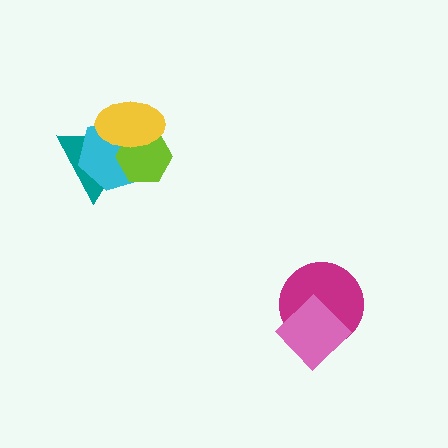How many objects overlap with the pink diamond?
1 object overlaps with the pink diamond.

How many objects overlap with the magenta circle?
1 object overlaps with the magenta circle.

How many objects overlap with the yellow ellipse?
3 objects overlap with the yellow ellipse.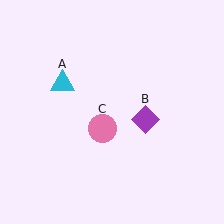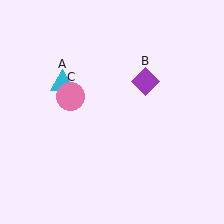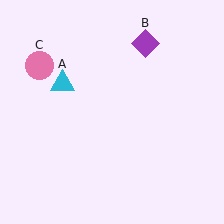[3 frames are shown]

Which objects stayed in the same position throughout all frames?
Cyan triangle (object A) remained stationary.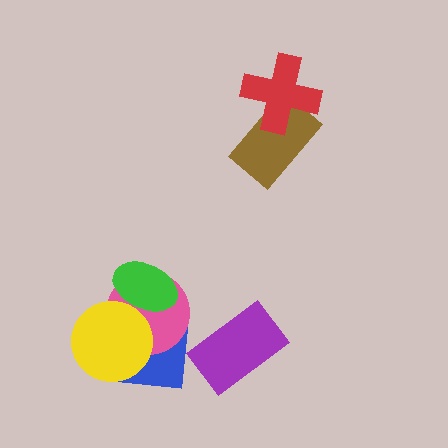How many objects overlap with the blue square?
3 objects overlap with the blue square.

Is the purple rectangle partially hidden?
No, no other shape covers it.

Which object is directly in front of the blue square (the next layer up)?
The pink circle is directly in front of the blue square.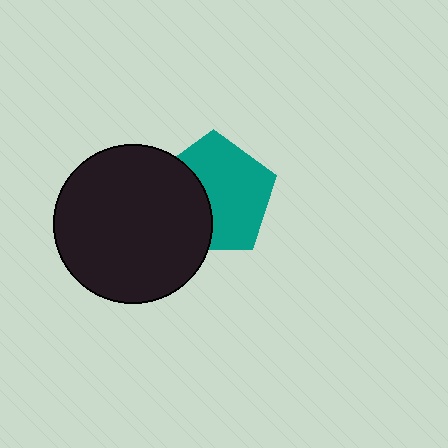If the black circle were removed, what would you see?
You would see the complete teal pentagon.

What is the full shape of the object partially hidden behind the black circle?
The partially hidden object is a teal pentagon.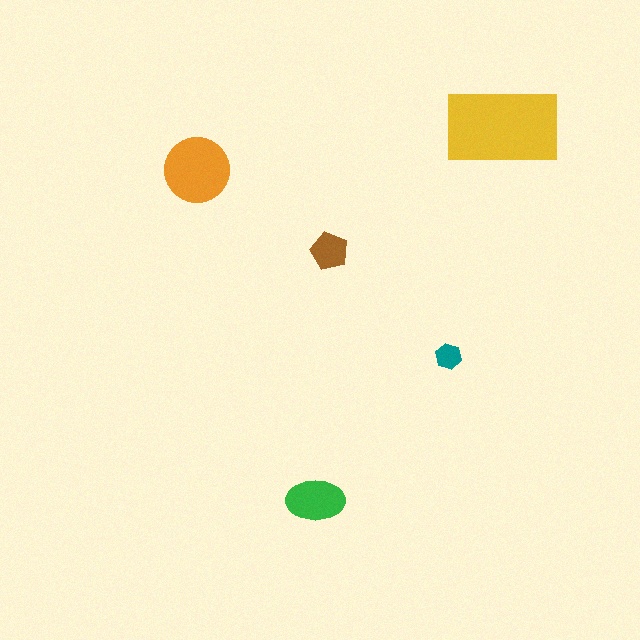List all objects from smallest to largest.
The teal hexagon, the brown pentagon, the green ellipse, the orange circle, the yellow rectangle.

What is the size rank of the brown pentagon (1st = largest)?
4th.